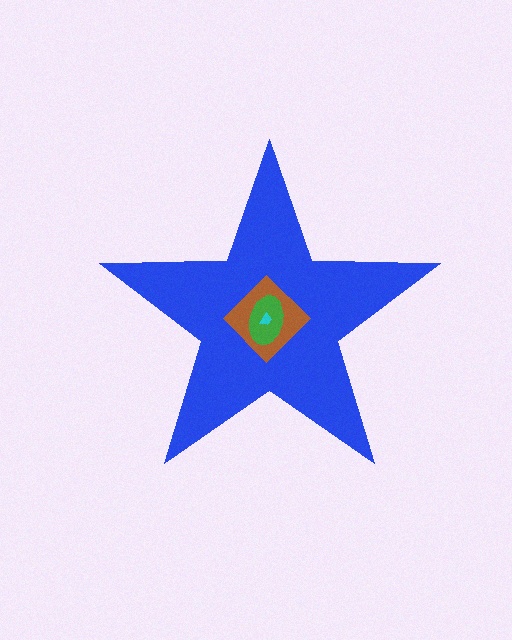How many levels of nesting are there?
4.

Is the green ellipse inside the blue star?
Yes.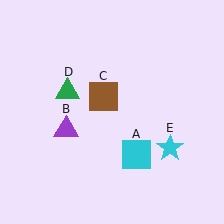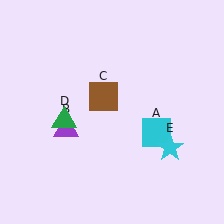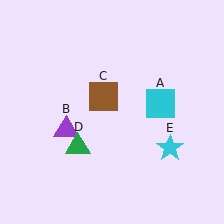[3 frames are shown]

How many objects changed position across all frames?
2 objects changed position: cyan square (object A), green triangle (object D).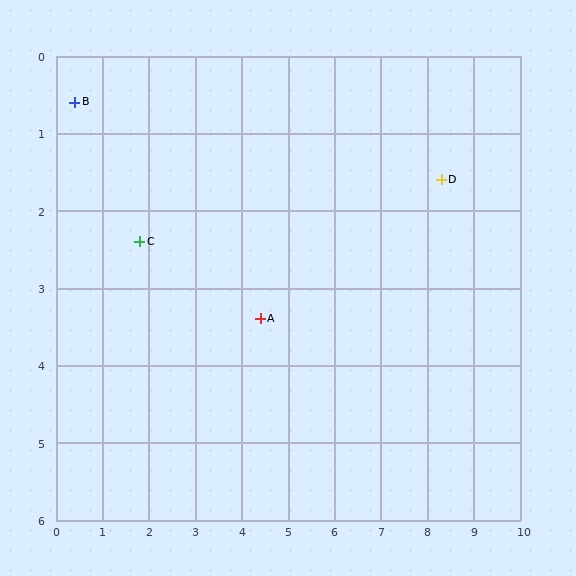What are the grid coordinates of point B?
Point B is at approximately (0.4, 0.6).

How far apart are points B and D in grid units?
Points B and D are about 8.0 grid units apart.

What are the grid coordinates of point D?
Point D is at approximately (8.3, 1.6).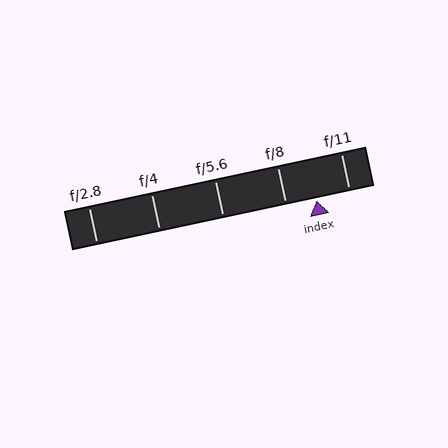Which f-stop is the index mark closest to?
The index mark is closest to f/8.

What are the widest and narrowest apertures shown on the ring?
The widest aperture shown is f/2.8 and the narrowest is f/11.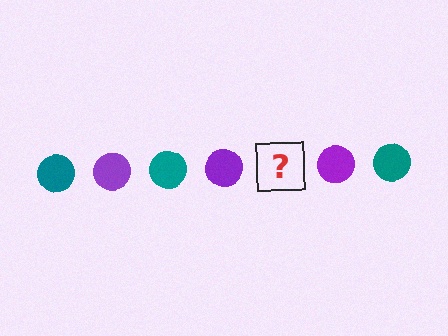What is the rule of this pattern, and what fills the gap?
The rule is that the pattern cycles through teal, purple circles. The gap should be filled with a teal circle.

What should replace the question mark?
The question mark should be replaced with a teal circle.